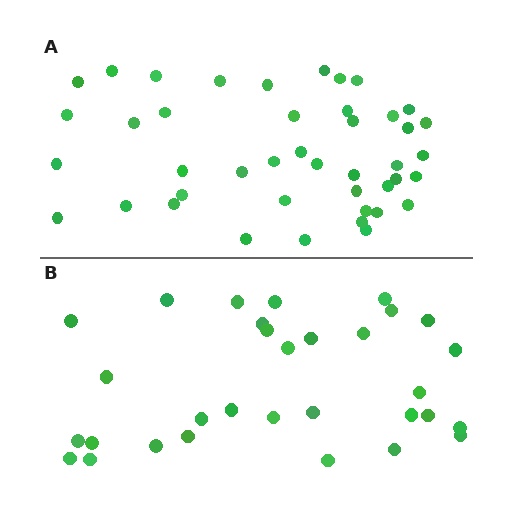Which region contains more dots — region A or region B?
Region A (the top region) has more dots.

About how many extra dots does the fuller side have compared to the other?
Region A has roughly 12 or so more dots than region B.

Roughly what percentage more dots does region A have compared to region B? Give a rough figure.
About 40% more.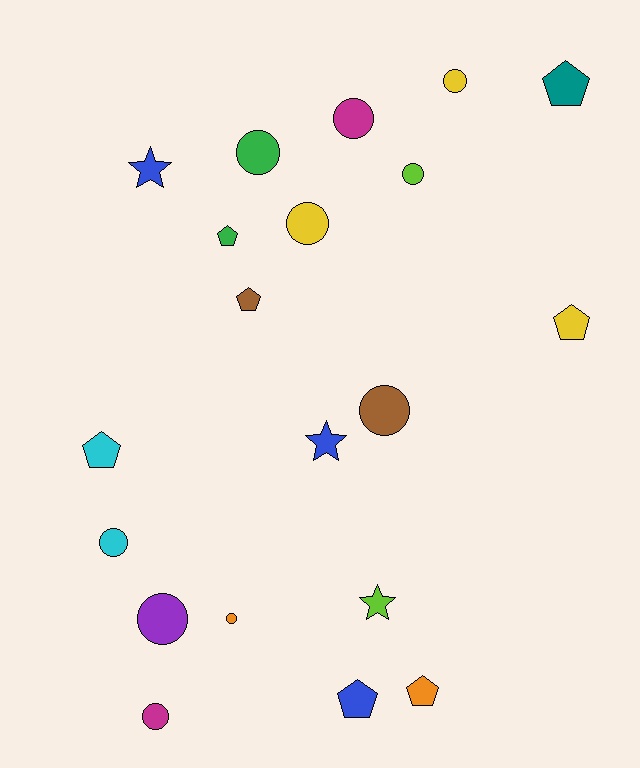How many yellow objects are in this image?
There are 3 yellow objects.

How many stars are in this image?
There are 3 stars.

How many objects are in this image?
There are 20 objects.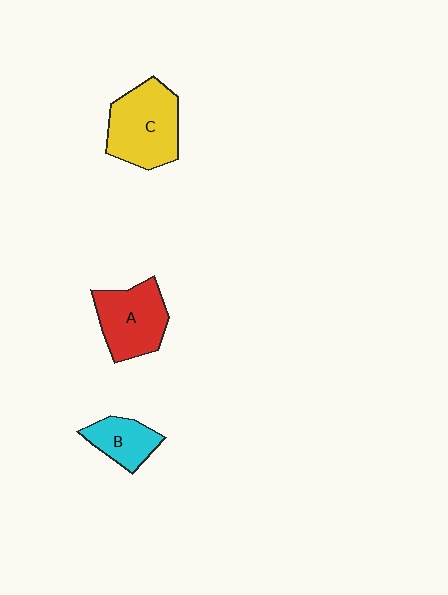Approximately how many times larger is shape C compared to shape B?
Approximately 1.9 times.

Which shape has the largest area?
Shape C (yellow).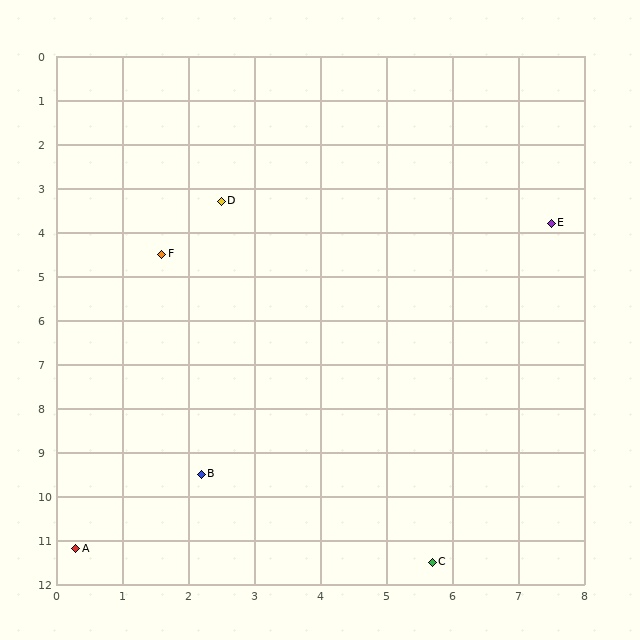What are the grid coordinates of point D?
Point D is at approximately (2.5, 3.3).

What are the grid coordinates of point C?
Point C is at approximately (5.7, 11.5).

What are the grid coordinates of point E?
Point E is at approximately (7.5, 3.8).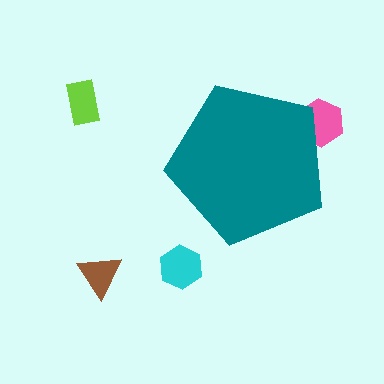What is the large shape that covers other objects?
A teal pentagon.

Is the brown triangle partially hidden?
No, the brown triangle is fully visible.